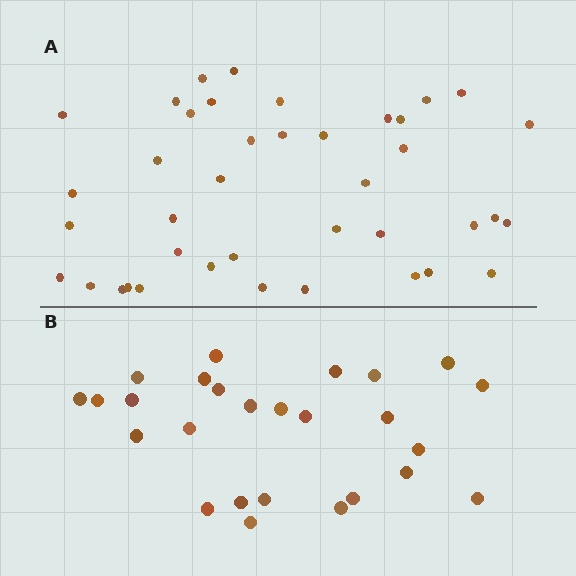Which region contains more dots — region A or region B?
Region A (the top region) has more dots.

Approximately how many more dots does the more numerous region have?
Region A has approximately 15 more dots than region B.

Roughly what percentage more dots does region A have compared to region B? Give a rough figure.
About 55% more.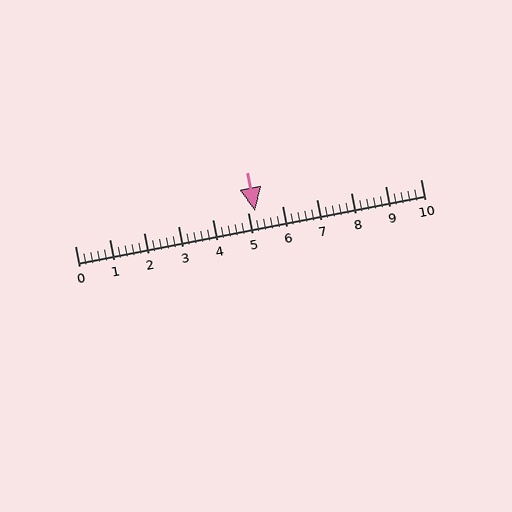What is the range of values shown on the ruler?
The ruler shows values from 0 to 10.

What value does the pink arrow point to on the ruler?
The pink arrow points to approximately 5.2.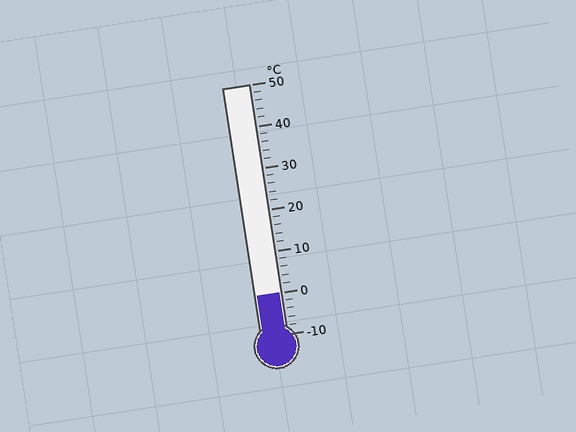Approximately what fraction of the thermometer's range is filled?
The thermometer is filled to approximately 15% of its range.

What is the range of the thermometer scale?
The thermometer scale ranges from -10°C to 50°C.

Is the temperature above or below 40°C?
The temperature is below 40°C.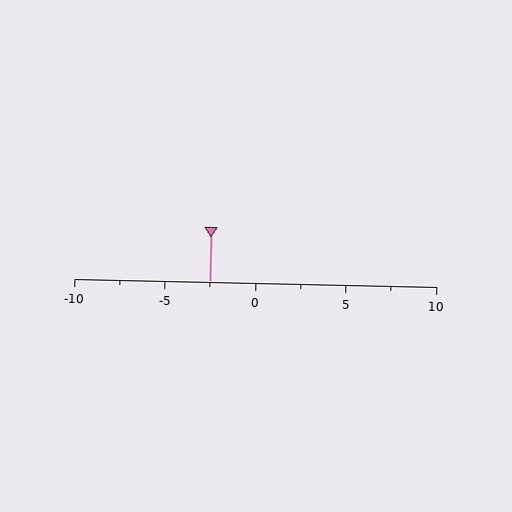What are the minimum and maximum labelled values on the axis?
The axis runs from -10 to 10.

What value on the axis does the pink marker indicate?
The marker indicates approximately -2.5.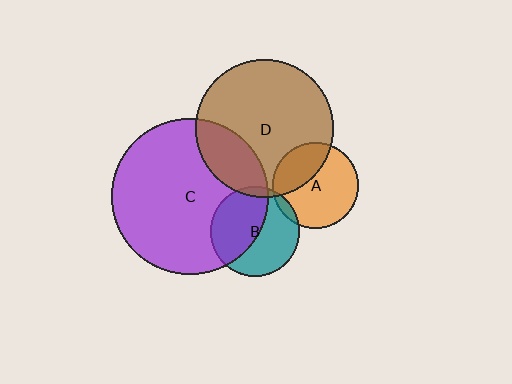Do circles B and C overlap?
Yes.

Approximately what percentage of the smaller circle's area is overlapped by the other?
Approximately 50%.